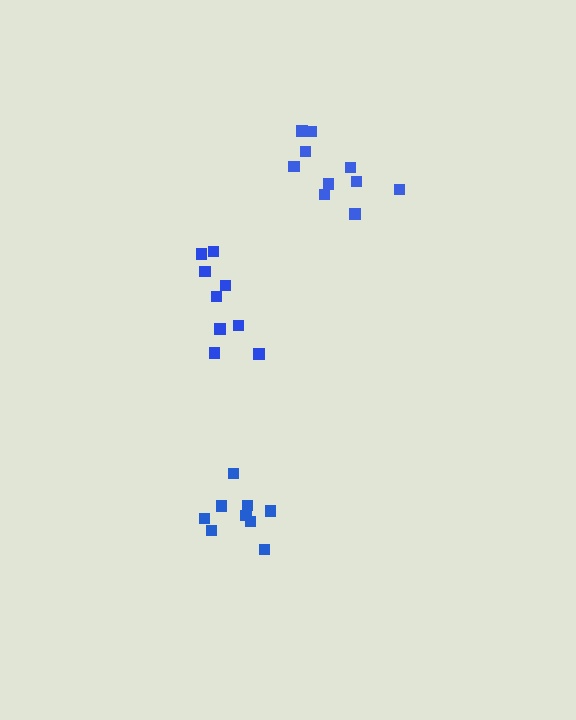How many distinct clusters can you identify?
There are 3 distinct clusters.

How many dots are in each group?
Group 1: 10 dots, Group 2: 9 dots, Group 3: 9 dots (28 total).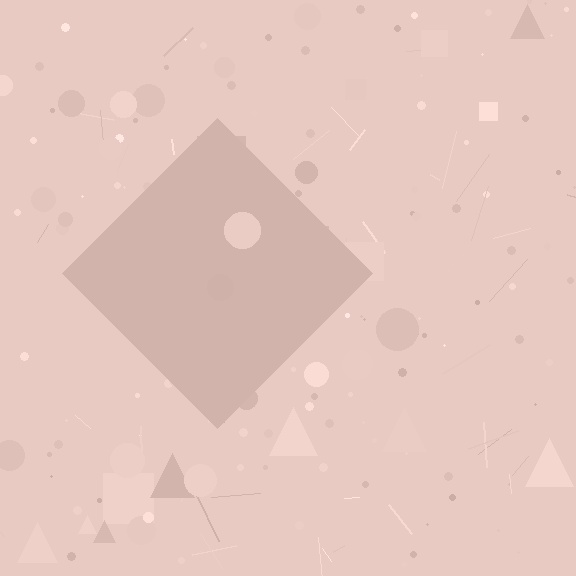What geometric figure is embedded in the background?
A diamond is embedded in the background.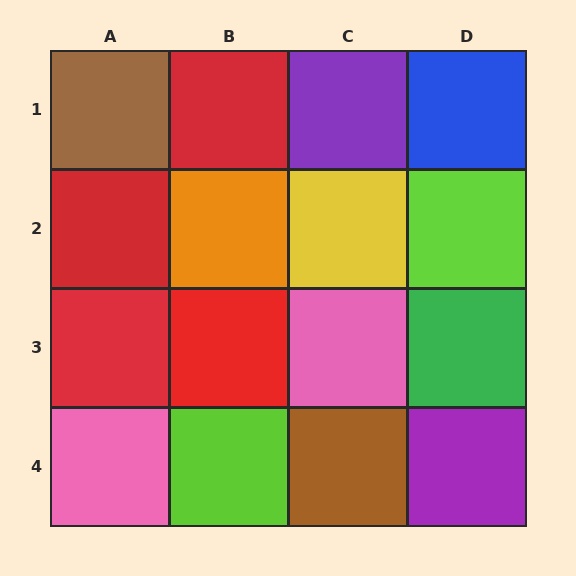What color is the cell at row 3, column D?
Green.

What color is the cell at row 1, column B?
Red.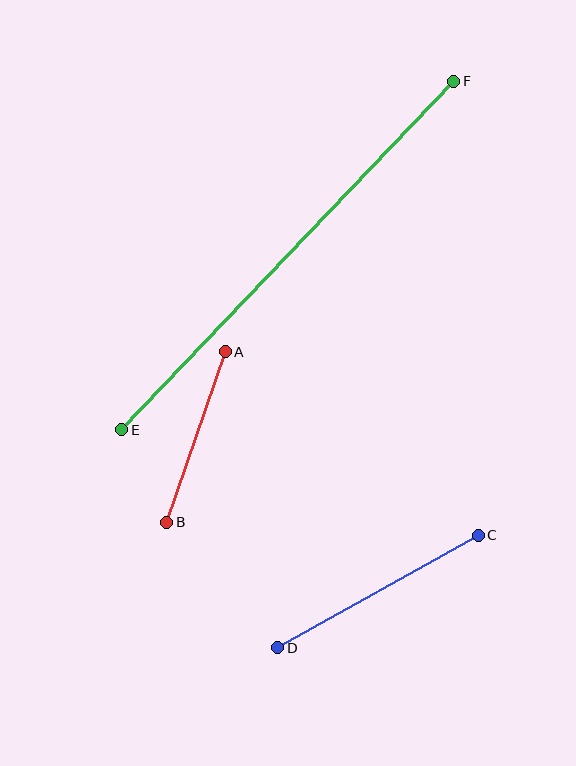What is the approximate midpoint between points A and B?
The midpoint is at approximately (196, 437) pixels.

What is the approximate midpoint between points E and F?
The midpoint is at approximately (288, 256) pixels.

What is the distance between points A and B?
The distance is approximately 180 pixels.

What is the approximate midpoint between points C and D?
The midpoint is at approximately (378, 591) pixels.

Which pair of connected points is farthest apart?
Points E and F are farthest apart.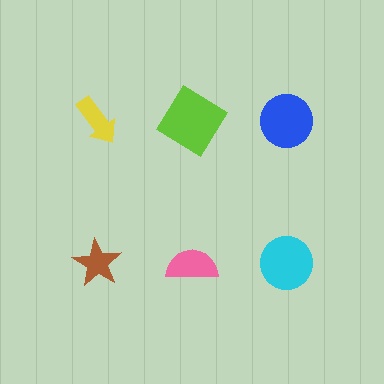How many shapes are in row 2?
3 shapes.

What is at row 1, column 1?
A yellow arrow.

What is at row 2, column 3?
A cyan circle.